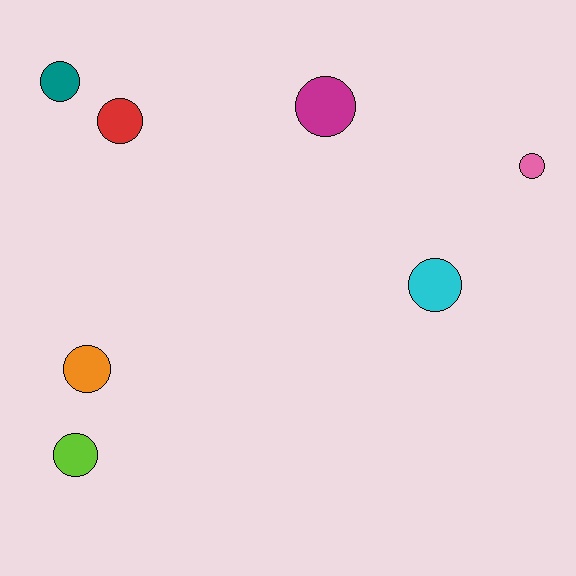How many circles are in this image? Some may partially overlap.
There are 7 circles.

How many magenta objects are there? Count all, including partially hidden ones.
There is 1 magenta object.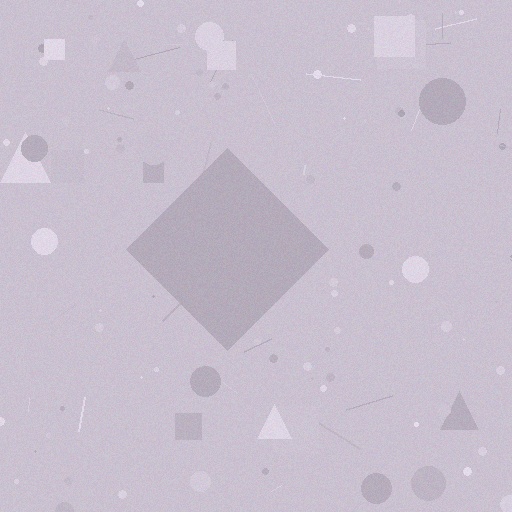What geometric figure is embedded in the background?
A diamond is embedded in the background.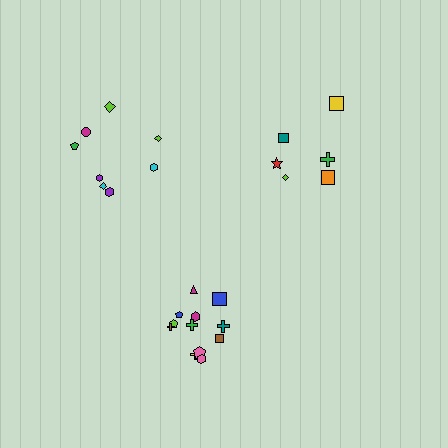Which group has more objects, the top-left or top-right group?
The top-left group.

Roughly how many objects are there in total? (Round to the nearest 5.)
Roughly 25 objects in total.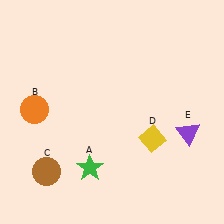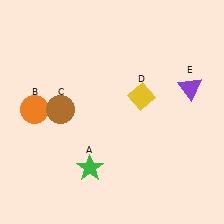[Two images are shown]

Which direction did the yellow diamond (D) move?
The yellow diamond (D) moved up.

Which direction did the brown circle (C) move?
The brown circle (C) moved up.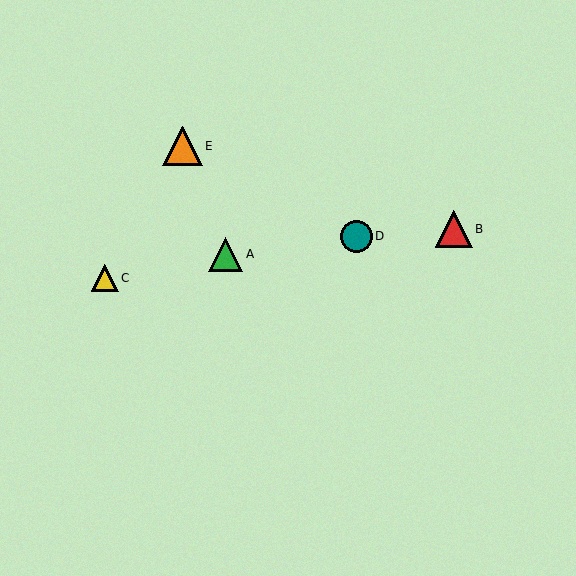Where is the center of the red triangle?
The center of the red triangle is at (454, 229).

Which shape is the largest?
The orange triangle (labeled E) is the largest.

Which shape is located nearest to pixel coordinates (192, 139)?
The orange triangle (labeled E) at (183, 146) is nearest to that location.